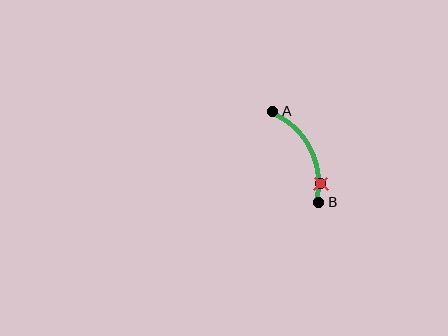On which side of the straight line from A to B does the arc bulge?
The arc bulges to the right of the straight line connecting A and B.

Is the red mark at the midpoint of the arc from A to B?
No. The red mark lies on the arc but is closer to endpoint B. The arc midpoint would be at the point on the curve equidistant along the arc from both A and B.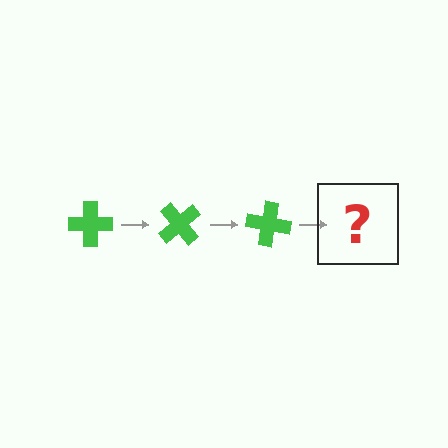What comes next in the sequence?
The next element should be a green cross rotated 150 degrees.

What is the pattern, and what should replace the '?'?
The pattern is that the cross rotates 50 degrees each step. The '?' should be a green cross rotated 150 degrees.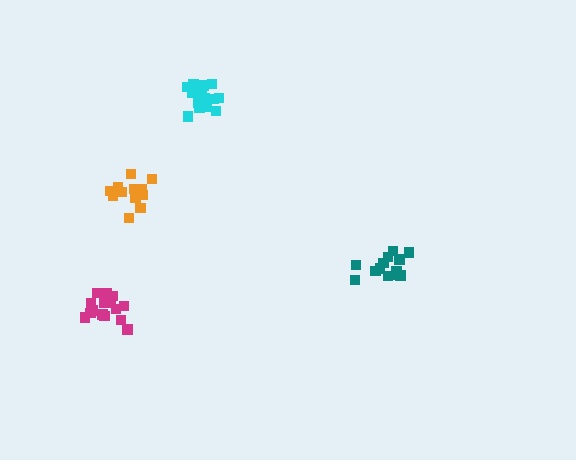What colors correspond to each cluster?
The clusters are colored: orange, cyan, teal, magenta.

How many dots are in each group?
Group 1: 14 dots, Group 2: 18 dots, Group 3: 14 dots, Group 4: 17 dots (63 total).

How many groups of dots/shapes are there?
There are 4 groups.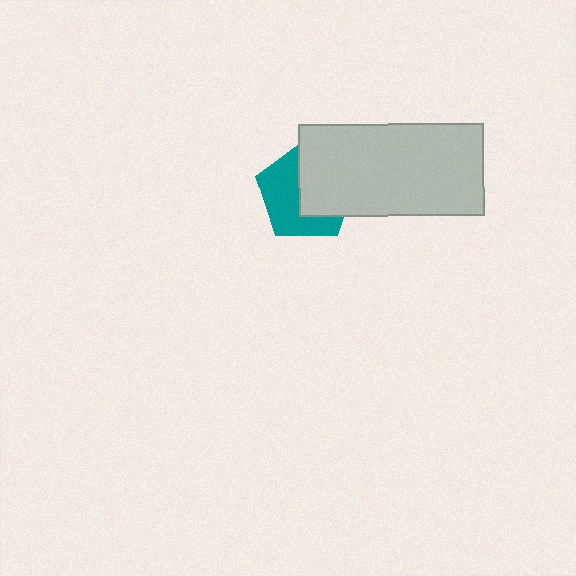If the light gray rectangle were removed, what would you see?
You would see the complete teal pentagon.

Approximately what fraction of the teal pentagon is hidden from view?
Roughly 49% of the teal pentagon is hidden behind the light gray rectangle.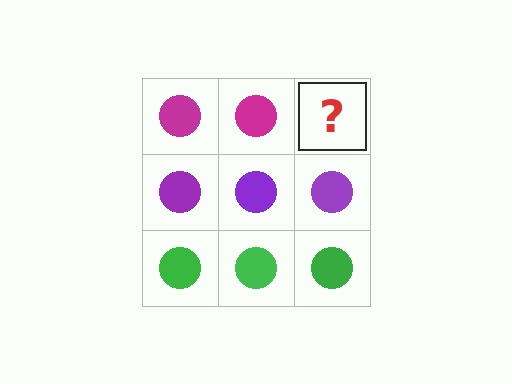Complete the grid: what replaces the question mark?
The question mark should be replaced with a magenta circle.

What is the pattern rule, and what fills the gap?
The rule is that each row has a consistent color. The gap should be filled with a magenta circle.